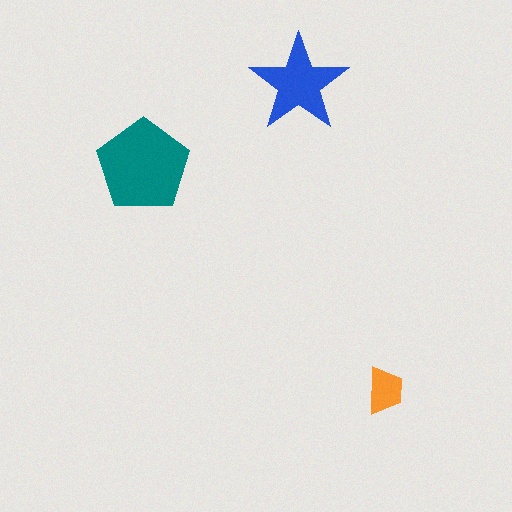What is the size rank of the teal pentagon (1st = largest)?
1st.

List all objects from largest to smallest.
The teal pentagon, the blue star, the orange trapezoid.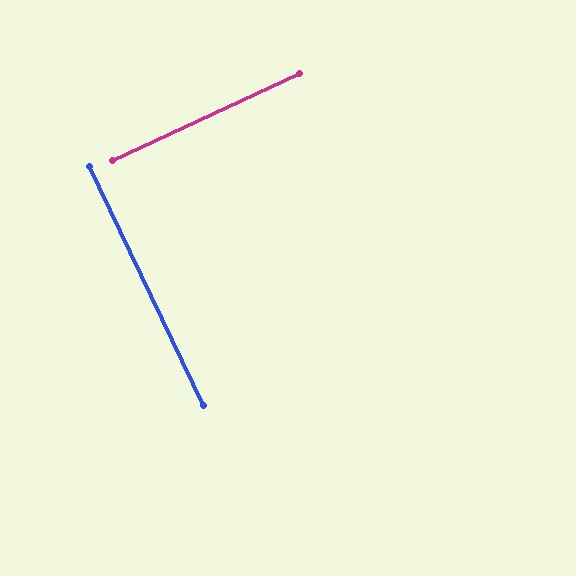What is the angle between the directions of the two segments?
Approximately 89 degrees.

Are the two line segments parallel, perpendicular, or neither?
Perpendicular — they meet at approximately 89°.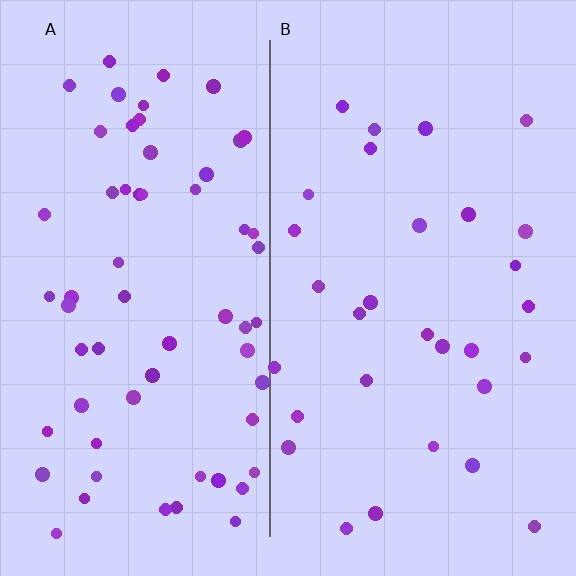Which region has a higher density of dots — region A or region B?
A (the left).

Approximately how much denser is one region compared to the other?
Approximately 2.1× — region A over region B.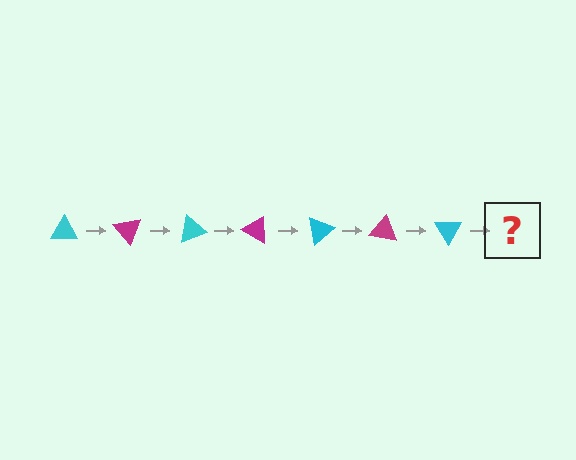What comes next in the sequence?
The next element should be a magenta triangle, rotated 350 degrees from the start.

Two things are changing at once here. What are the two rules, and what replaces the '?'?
The two rules are that it rotates 50 degrees each step and the color cycles through cyan and magenta. The '?' should be a magenta triangle, rotated 350 degrees from the start.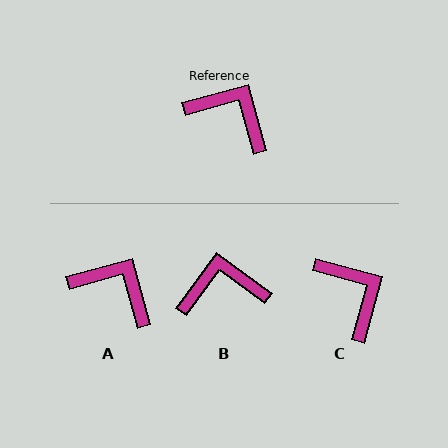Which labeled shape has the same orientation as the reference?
A.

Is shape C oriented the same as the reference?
No, it is off by about 31 degrees.